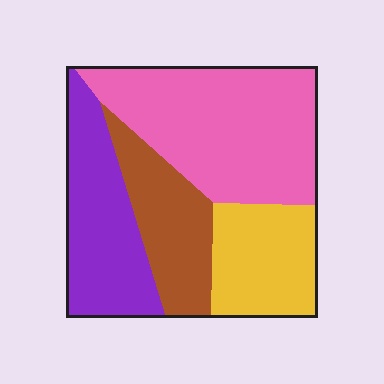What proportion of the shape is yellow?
Yellow covers 19% of the shape.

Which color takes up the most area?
Pink, at roughly 40%.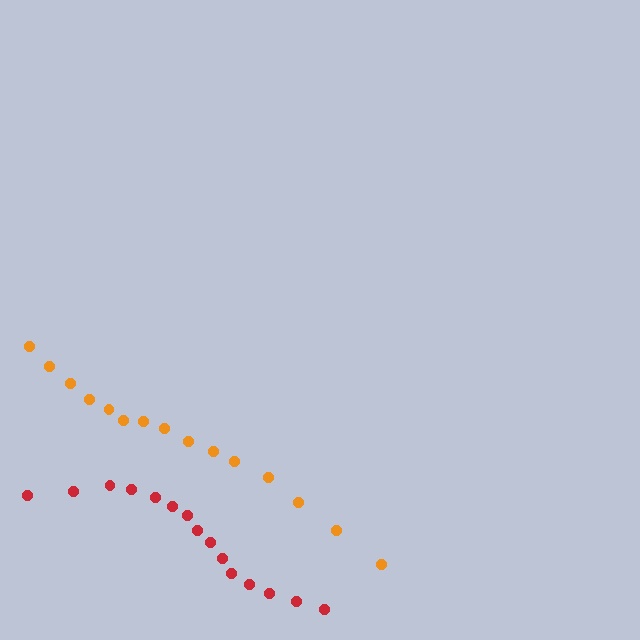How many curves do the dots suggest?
There are 2 distinct paths.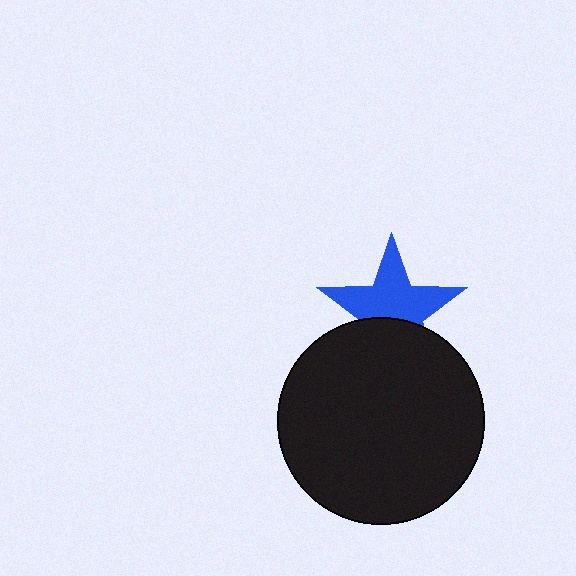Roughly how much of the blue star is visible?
About half of it is visible (roughly 62%).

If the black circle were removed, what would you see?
You would see the complete blue star.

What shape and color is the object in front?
The object in front is a black circle.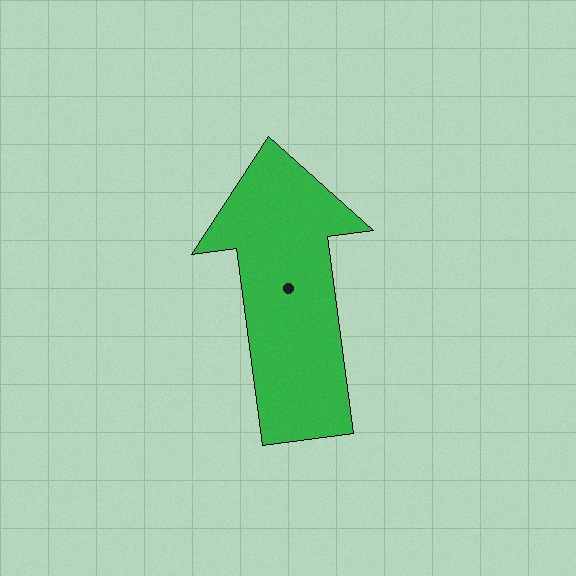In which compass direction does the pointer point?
North.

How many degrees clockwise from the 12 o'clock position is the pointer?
Approximately 353 degrees.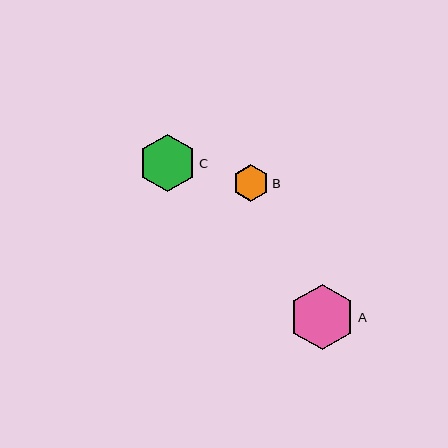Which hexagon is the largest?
Hexagon A is the largest with a size of approximately 65 pixels.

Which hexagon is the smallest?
Hexagon B is the smallest with a size of approximately 37 pixels.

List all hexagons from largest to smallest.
From largest to smallest: A, C, B.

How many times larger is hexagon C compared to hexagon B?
Hexagon C is approximately 1.6 times the size of hexagon B.